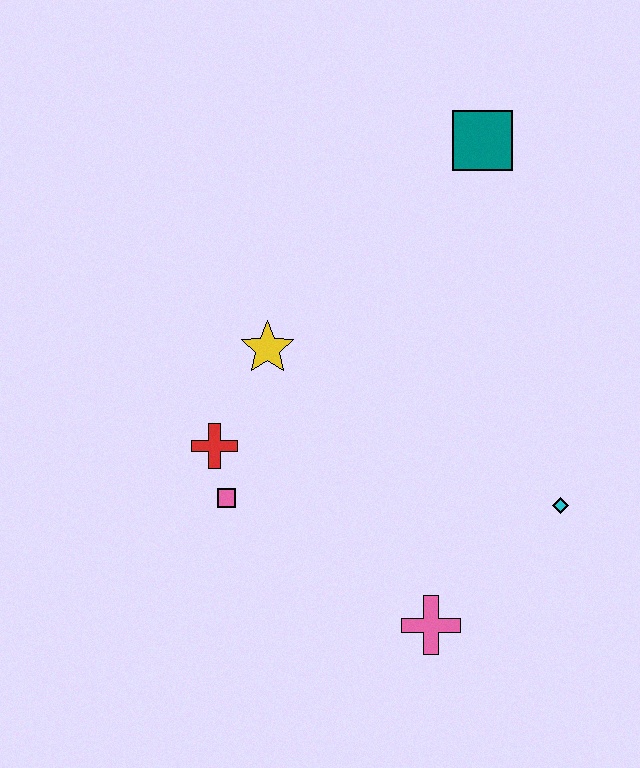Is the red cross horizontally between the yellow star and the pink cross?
No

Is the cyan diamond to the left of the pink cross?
No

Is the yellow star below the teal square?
Yes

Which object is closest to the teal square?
The yellow star is closest to the teal square.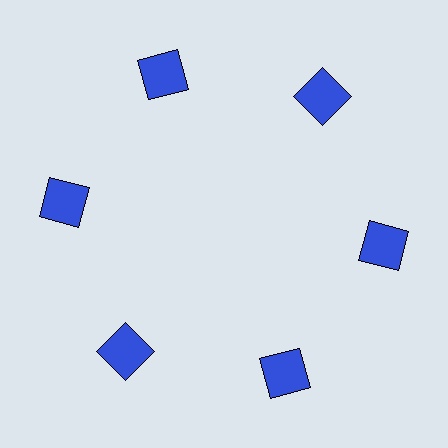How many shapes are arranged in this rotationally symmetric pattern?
There are 6 shapes, arranged in 6 groups of 1.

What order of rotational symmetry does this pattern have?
This pattern has 6-fold rotational symmetry.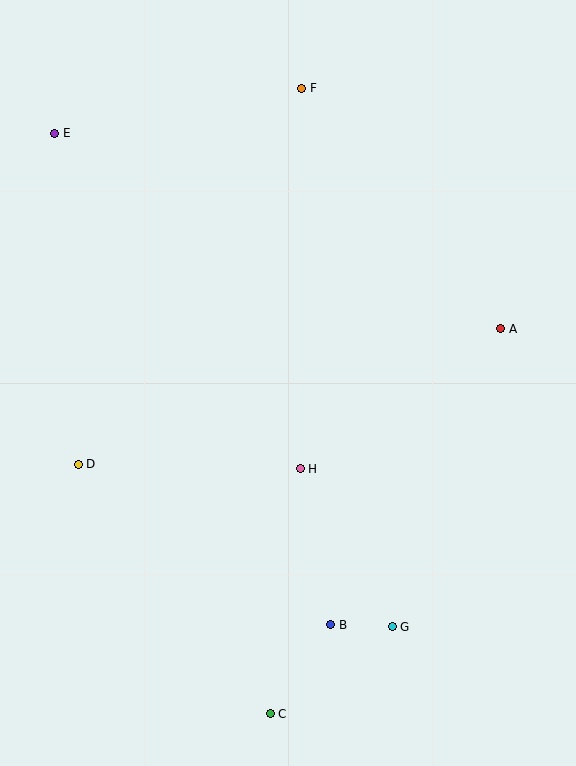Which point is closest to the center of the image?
Point H at (300, 469) is closest to the center.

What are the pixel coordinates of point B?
Point B is at (331, 625).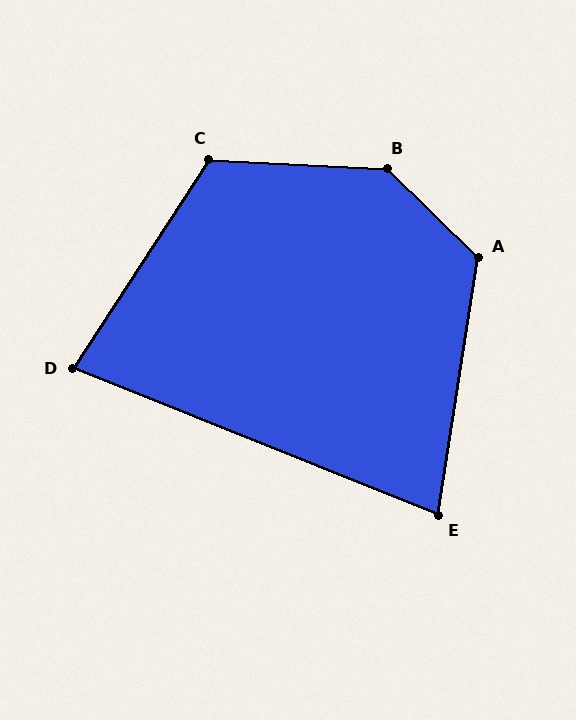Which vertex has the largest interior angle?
B, at approximately 138 degrees.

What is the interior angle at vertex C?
Approximately 120 degrees (obtuse).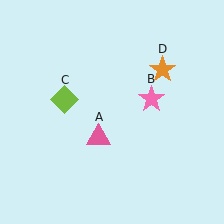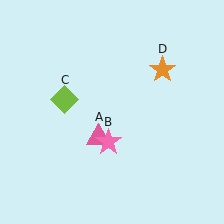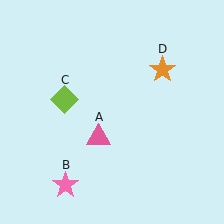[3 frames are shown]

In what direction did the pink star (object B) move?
The pink star (object B) moved down and to the left.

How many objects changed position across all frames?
1 object changed position: pink star (object B).